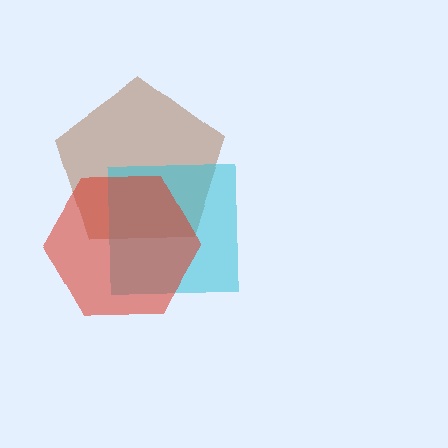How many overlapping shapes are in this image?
There are 3 overlapping shapes in the image.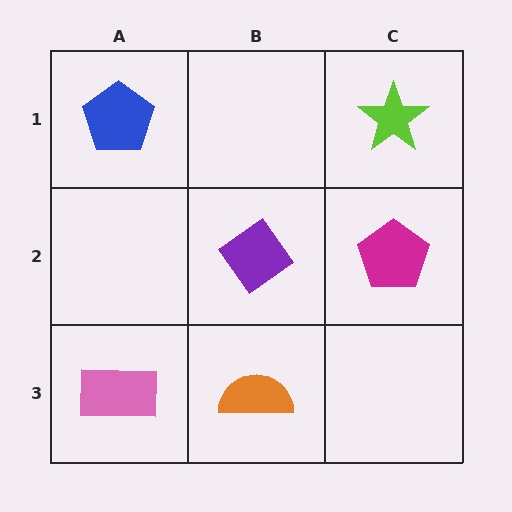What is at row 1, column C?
A lime star.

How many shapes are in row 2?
2 shapes.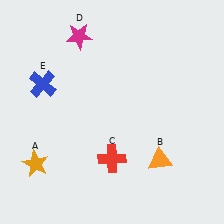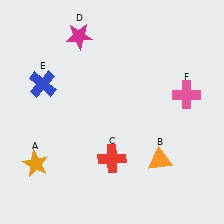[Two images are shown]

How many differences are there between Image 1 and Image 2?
There is 1 difference between the two images.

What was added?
A pink cross (F) was added in Image 2.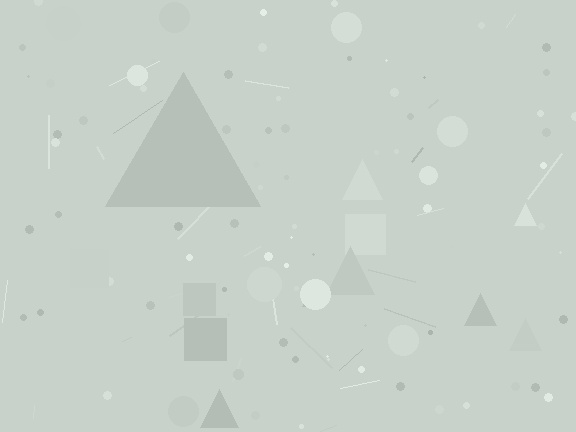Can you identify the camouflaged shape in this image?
The camouflaged shape is a triangle.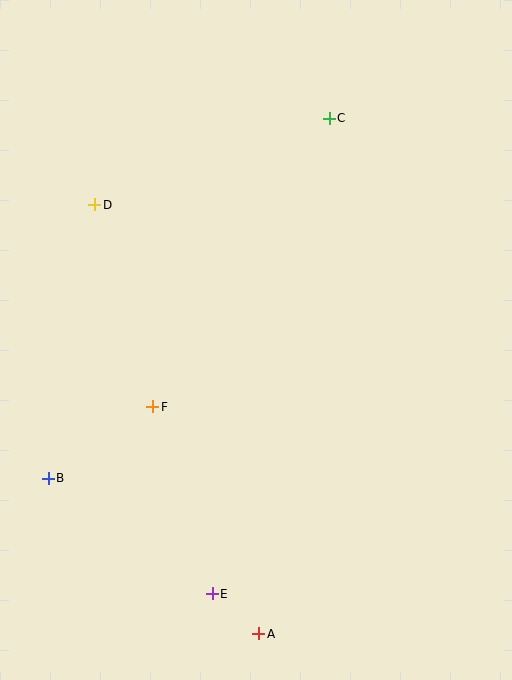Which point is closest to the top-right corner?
Point C is closest to the top-right corner.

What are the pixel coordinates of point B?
Point B is at (48, 478).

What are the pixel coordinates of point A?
Point A is at (259, 634).